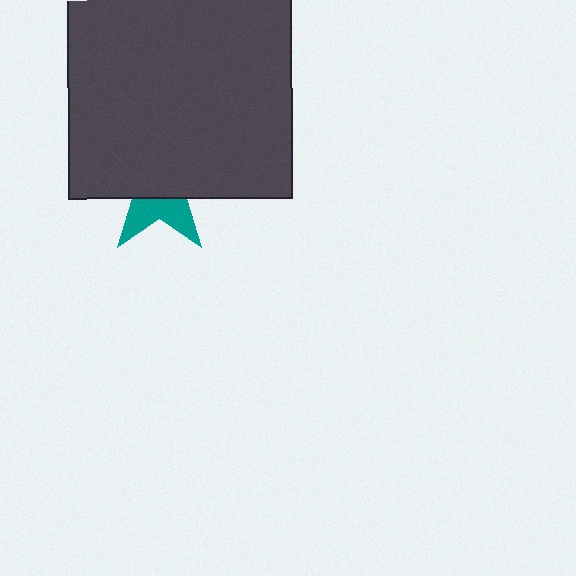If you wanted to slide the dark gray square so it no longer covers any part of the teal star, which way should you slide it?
Slide it up — that is the most direct way to separate the two shapes.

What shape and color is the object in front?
The object in front is a dark gray square.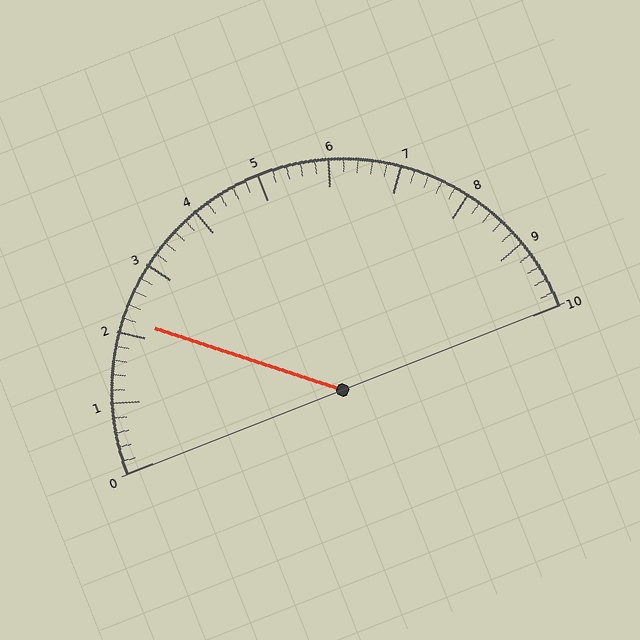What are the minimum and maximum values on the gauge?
The gauge ranges from 0 to 10.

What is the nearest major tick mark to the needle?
The nearest major tick mark is 2.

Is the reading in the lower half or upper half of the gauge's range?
The reading is in the lower half of the range (0 to 10).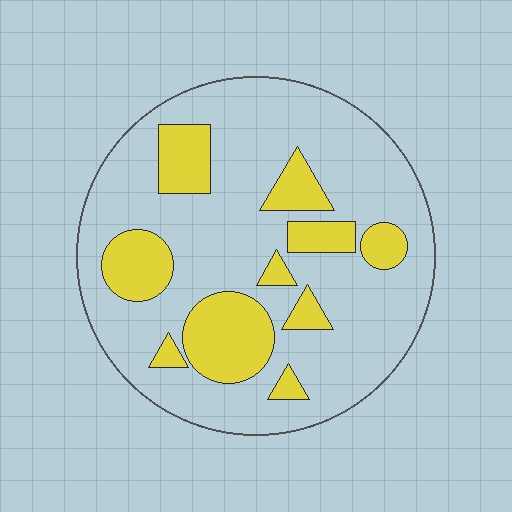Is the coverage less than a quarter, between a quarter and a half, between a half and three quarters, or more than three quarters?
Less than a quarter.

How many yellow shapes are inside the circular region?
10.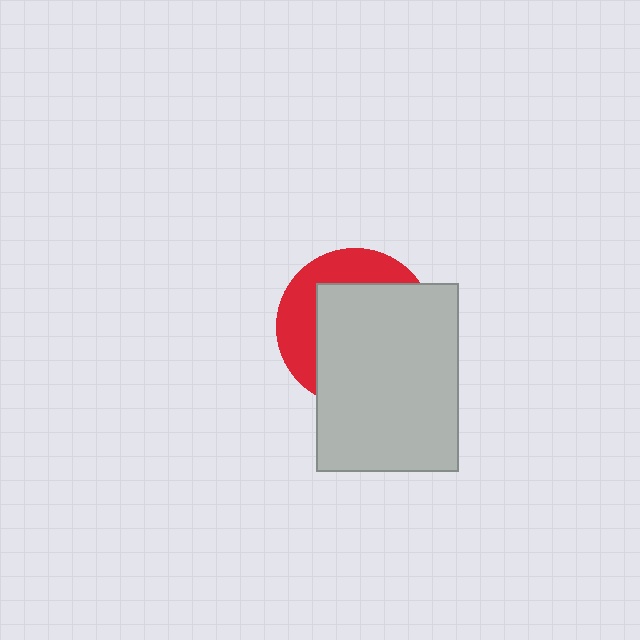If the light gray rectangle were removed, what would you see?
You would see the complete red circle.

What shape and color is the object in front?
The object in front is a light gray rectangle.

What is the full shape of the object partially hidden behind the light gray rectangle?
The partially hidden object is a red circle.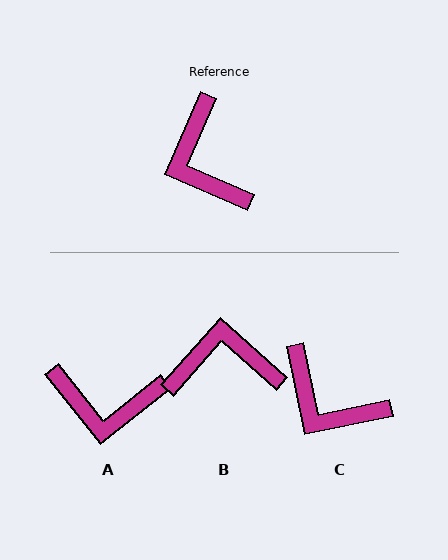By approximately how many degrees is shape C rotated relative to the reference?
Approximately 35 degrees counter-clockwise.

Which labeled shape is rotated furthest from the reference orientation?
B, about 108 degrees away.